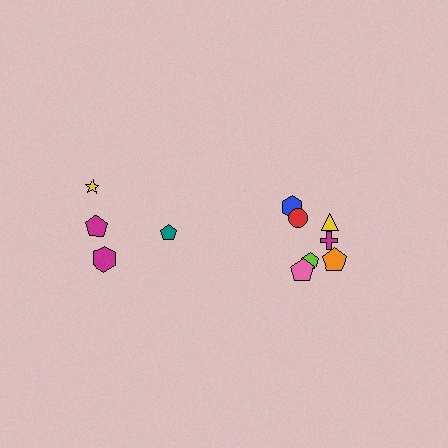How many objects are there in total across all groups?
There are 11 objects.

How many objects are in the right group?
There are 7 objects.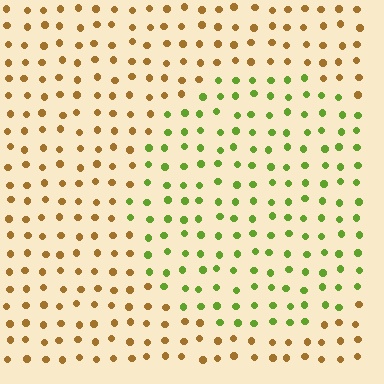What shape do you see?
I see a circle.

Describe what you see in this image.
The image is filled with small brown elements in a uniform arrangement. A circle-shaped region is visible where the elements are tinted to a slightly different hue, forming a subtle color boundary.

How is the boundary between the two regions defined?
The boundary is defined purely by a slight shift in hue (about 58 degrees). Spacing, size, and orientation are identical on both sides.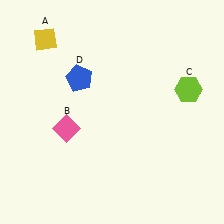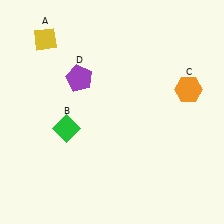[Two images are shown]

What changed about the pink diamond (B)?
In Image 1, B is pink. In Image 2, it changed to green.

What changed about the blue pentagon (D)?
In Image 1, D is blue. In Image 2, it changed to purple.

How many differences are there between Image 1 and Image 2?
There are 3 differences between the two images.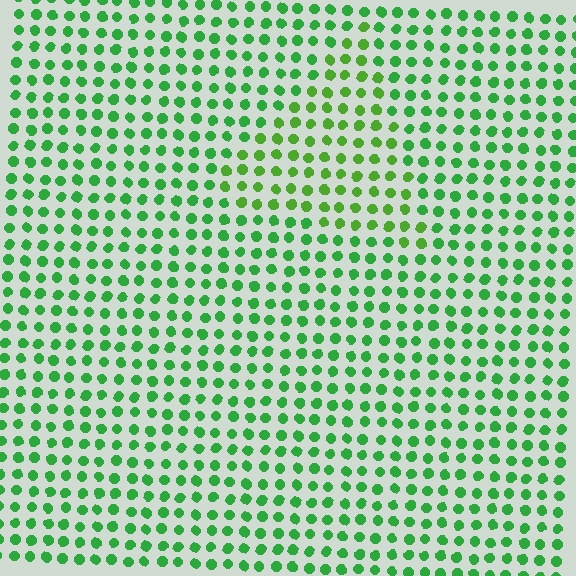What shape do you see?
I see a triangle.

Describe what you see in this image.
The image is filled with small green elements in a uniform arrangement. A triangle-shaped region is visible where the elements are tinted to a slightly different hue, forming a subtle color boundary.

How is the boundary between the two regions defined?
The boundary is defined purely by a slight shift in hue (about 22 degrees). Spacing, size, and orientation are identical on both sides.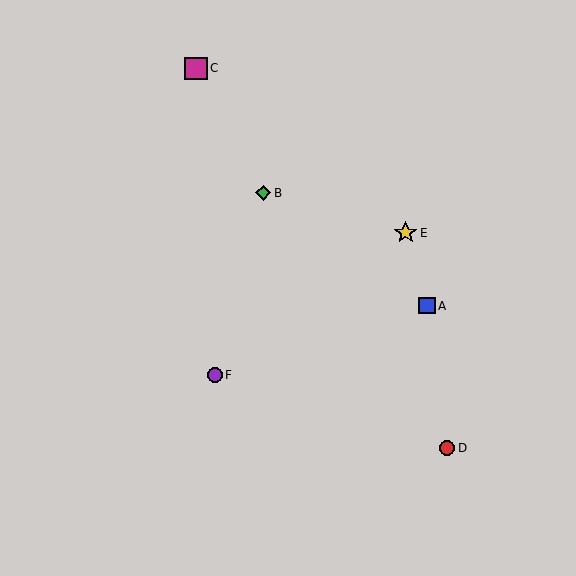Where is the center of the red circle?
The center of the red circle is at (447, 448).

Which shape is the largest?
The yellow star (labeled E) is the largest.